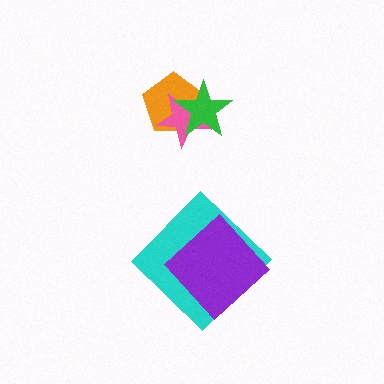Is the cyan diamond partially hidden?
Yes, it is partially covered by another shape.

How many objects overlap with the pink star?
2 objects overlap with the pink star.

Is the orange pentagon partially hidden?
Yes, it is partially covered by another shape.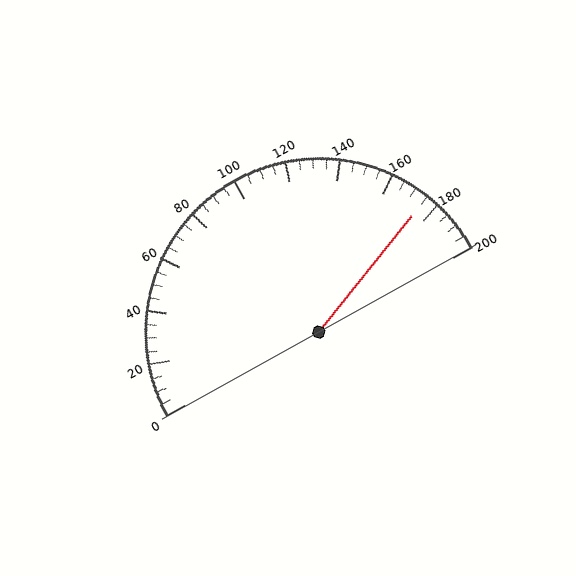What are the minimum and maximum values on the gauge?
The gauge ranges from 0 to 200.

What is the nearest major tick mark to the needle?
The nearest major tick mark is 180.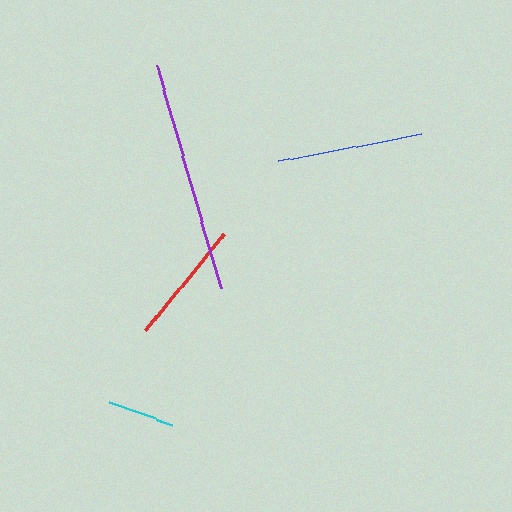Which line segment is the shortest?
The cyan line is the shortest at approximately 67 pixels.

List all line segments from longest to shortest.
From longest to shortest: purple, blue, red, cyan.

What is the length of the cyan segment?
The cyan segment is approximately 67 pixels long.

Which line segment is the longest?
The purple line is the longest at approximately 232 pixels.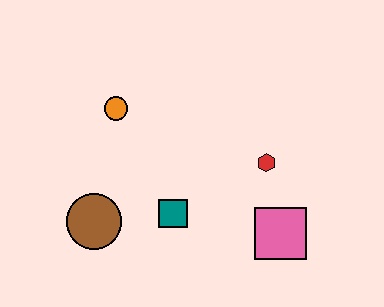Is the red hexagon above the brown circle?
Yes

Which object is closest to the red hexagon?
The pink square is closest to the red hexagon.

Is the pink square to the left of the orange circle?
No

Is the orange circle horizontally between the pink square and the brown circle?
Yes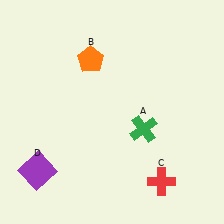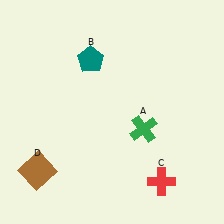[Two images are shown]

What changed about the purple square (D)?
In Image 1, D is purple. In Image 2, it changed to brown.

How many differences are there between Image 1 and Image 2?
There are 2 differences between the two images.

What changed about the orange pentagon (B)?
In Image 1, B is orange. In Image 2, it changed to teal.